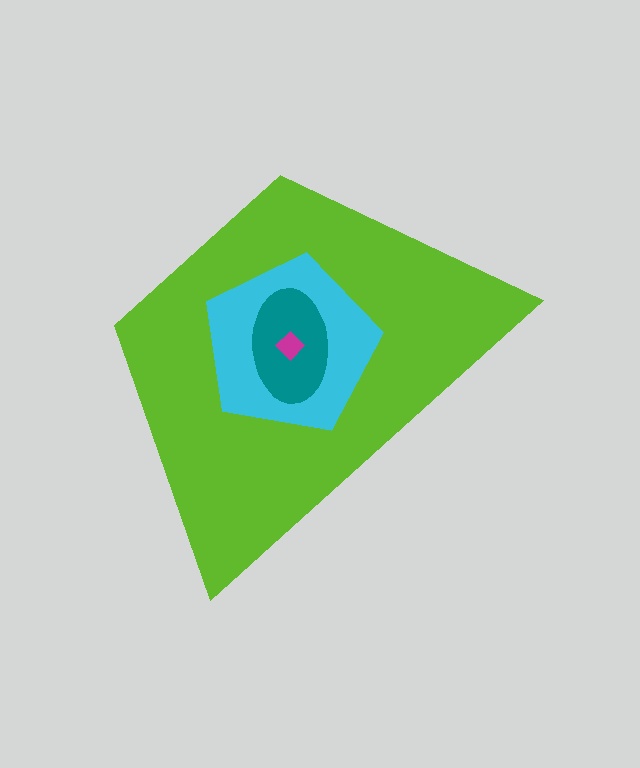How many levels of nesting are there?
4.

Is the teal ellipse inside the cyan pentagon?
Yes.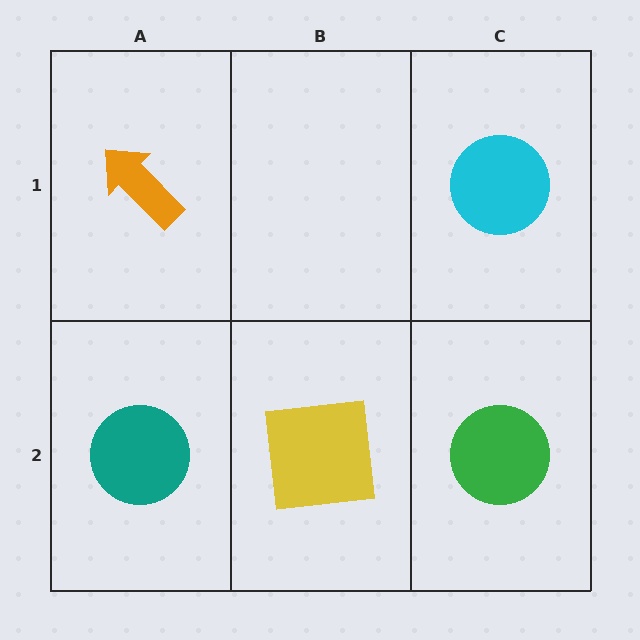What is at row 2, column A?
A teal circle.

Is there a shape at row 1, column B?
No, that cell is empty.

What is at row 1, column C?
A cyan circle.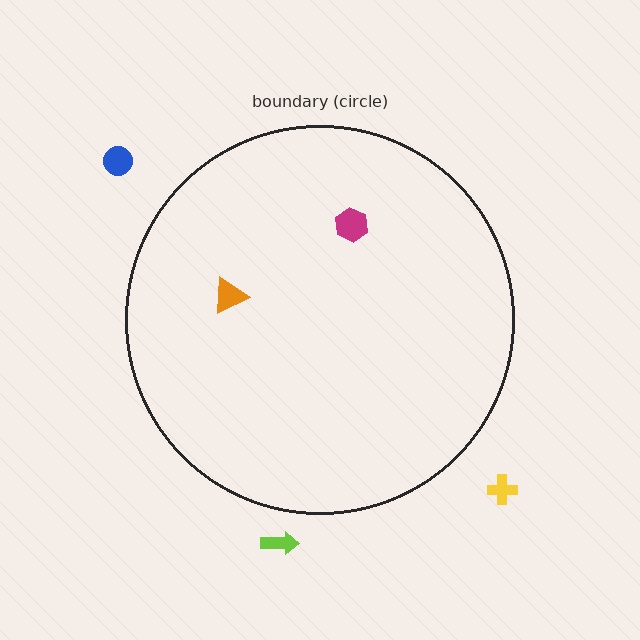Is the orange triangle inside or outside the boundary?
Inside.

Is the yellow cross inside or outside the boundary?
Outside.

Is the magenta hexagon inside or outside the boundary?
Inside.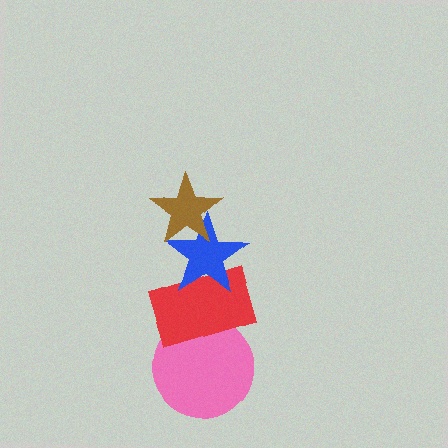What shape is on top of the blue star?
The brown star is on top of the blue star.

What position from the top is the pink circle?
The pink circle is 4th from the top.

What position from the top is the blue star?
The blue star is 2nd from the top.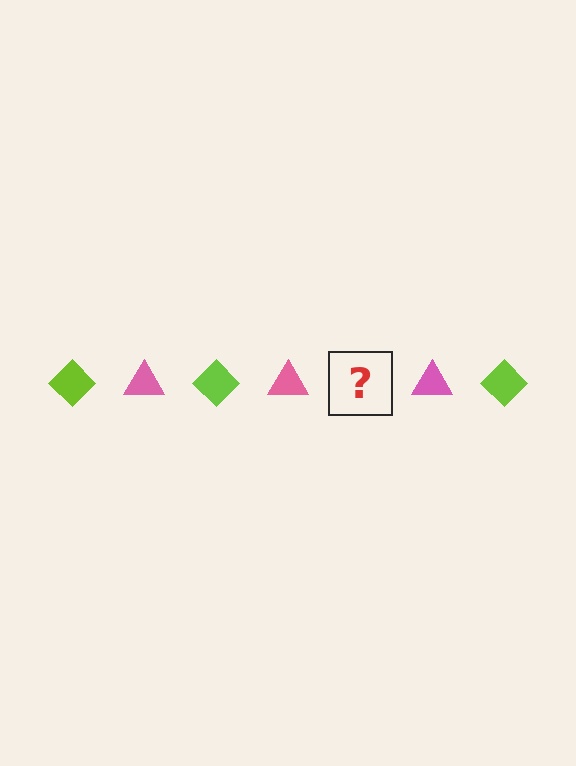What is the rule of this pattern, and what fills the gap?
The rule is that the pattern alternates between lime diamond and pink triangle. The gap should be filled with a lime diamond.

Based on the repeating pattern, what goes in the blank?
The blank should be a lime diamond.